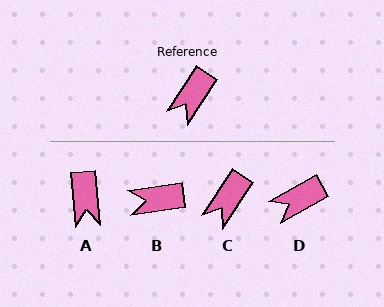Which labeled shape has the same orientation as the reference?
C.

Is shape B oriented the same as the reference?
No, it is off by about 48 degrees.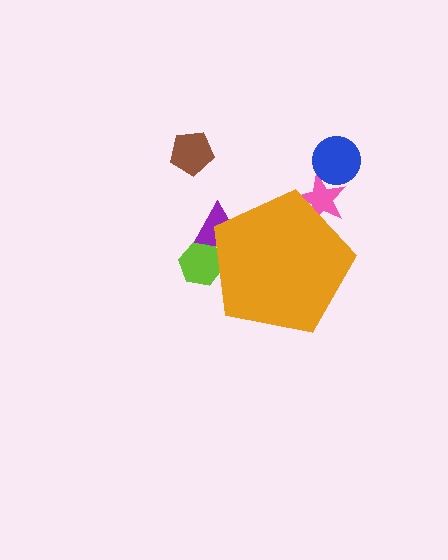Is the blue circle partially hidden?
No, the blue circle is fully visible.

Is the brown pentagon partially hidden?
No, the brown pentagon is fully visible.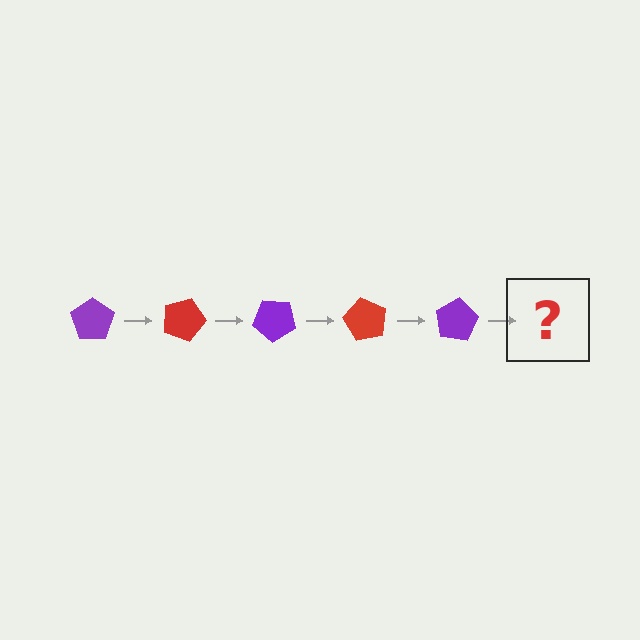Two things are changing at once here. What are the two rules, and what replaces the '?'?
The two rules are that it rotates 20 degrees each step and the color cycles through purple and red. The '?' should be a red pentagon, rotated 100 degrees from the start.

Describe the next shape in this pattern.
It should be a red pentagon, rotated 100 degrees from the start.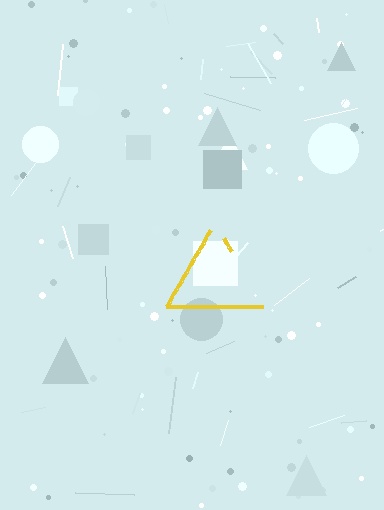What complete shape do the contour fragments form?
The contour fragments form a triangle.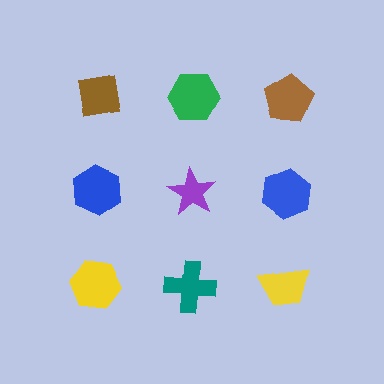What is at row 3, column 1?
A yellow hexagon.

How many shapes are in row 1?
3 shapes.